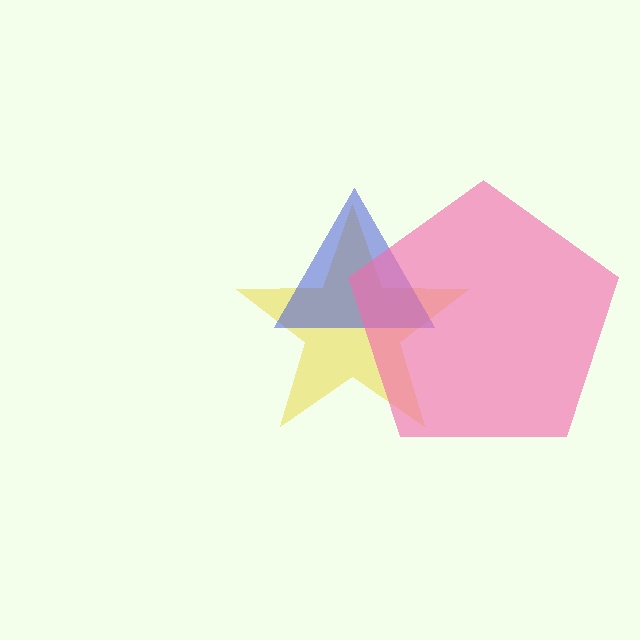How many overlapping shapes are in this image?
There are 3 overlapping shapes in the image.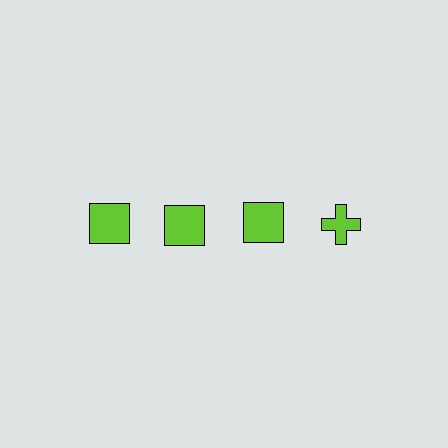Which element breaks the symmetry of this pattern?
The lime cross in the top row, second from right column breaks the symmetry. All other shapes are lime squares.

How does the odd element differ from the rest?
It has a different shape: cross instead of square.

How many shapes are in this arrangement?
There are 4 shapes arranged in a grid pattern.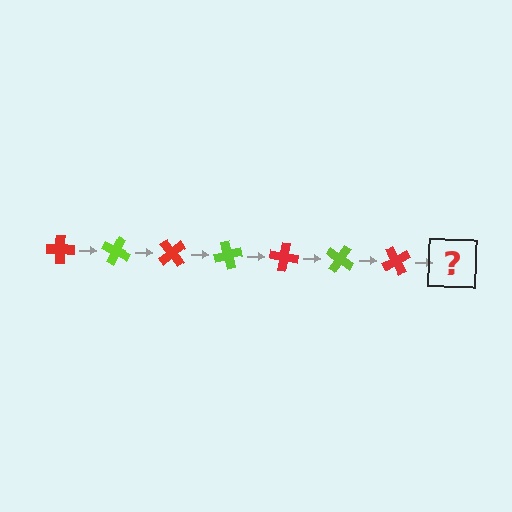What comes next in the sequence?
The next element should be a lime cross, rotated 175 degrees from the start.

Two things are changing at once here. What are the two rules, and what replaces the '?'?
The two rules are that it rotates 25 degrees each step and the color cycles through red and lime. The '?' should be a lime cross, rotated 175 degrees from the start.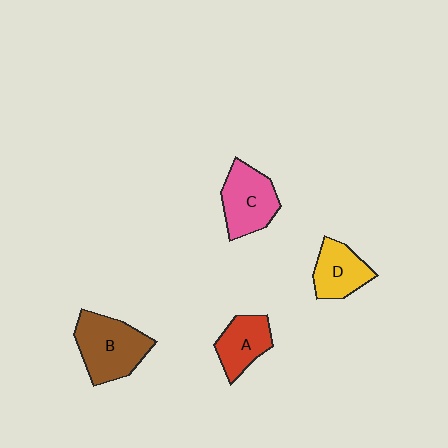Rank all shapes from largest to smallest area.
From largest to smallest: B (brown), C (pink), D (yellow), A (red).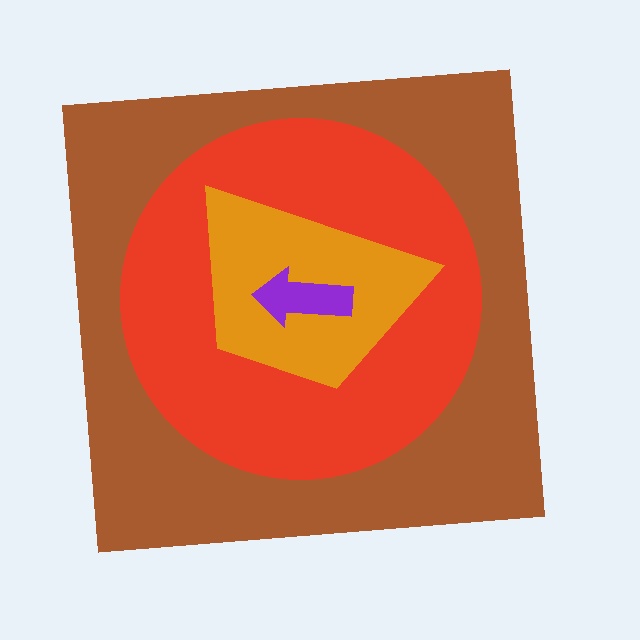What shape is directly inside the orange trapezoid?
The purple arrow.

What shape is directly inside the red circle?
The orange trapezoid.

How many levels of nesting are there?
4.